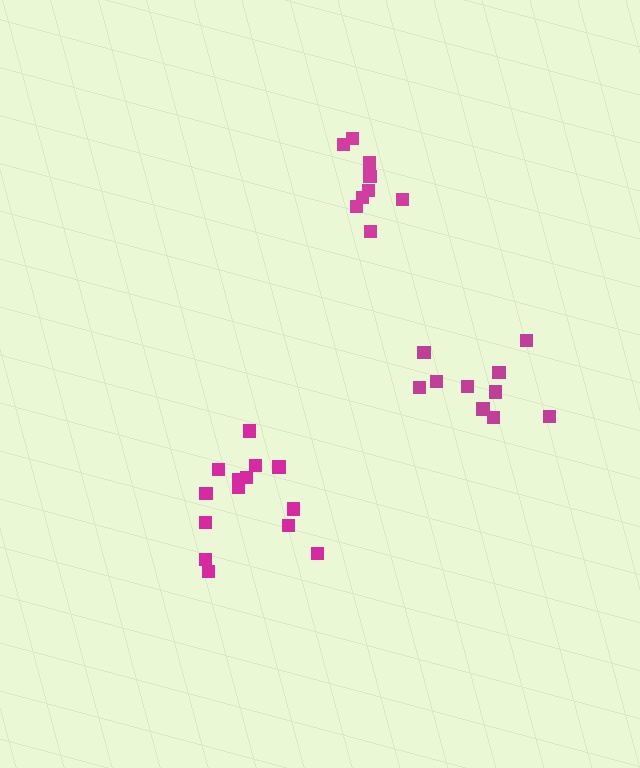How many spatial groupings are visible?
There are 3 spatial groupings.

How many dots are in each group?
Group 1: 10 dots, Group 2: 9 dots, Group 3: 14 dots (33 total).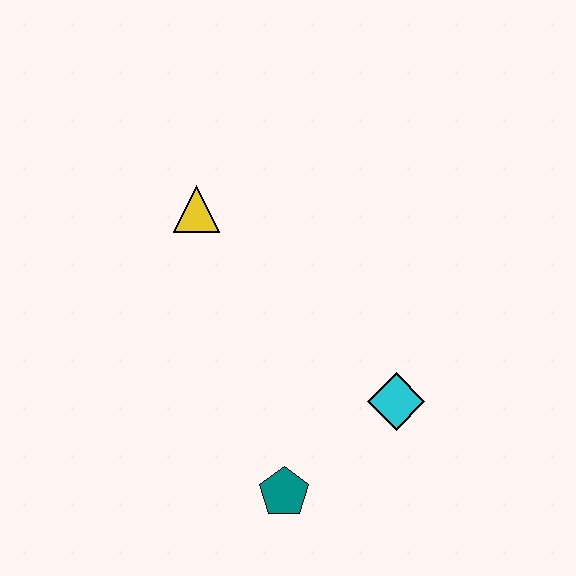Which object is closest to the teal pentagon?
The cyan diamond is closest to the teal pentagon.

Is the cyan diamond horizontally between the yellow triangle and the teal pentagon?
No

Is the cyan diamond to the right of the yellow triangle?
Yes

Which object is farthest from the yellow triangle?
The teal pentagon is farthest from the yellow triangle.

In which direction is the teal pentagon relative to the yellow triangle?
The teal pentagon is below the yellow triangle.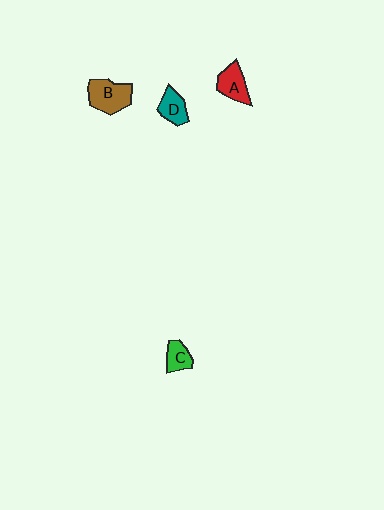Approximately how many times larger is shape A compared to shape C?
Approximately 1.4 times.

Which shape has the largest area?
Shape B (brown).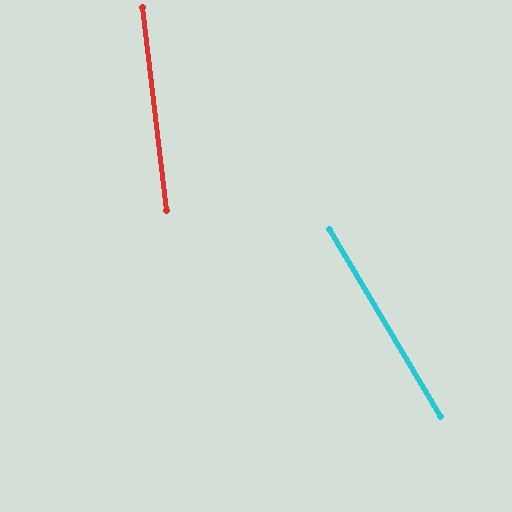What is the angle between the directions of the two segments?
Approximately 24 degrees.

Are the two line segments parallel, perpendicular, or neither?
Neither parallel nor perpendicular — they differ by about 24°.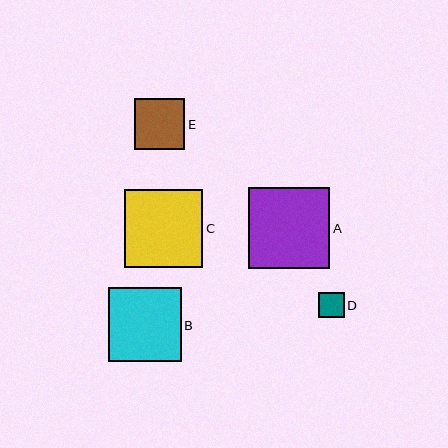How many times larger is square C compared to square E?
Square C is approximately 1.5 times the size of square E.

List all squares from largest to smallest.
From largest to smallest: A, C, B, E, D.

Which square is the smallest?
Square D is the smallest with a size of approximately 26 pixels.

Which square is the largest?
Square A is the largest with a size of approximately 81 pixels.